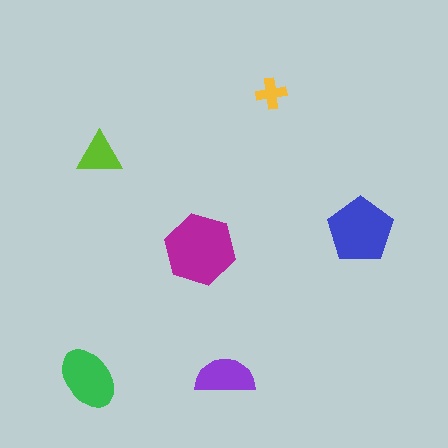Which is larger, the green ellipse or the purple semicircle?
The green ellipse.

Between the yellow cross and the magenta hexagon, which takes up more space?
The magenta hexagon.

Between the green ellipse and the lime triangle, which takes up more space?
The green ellipse.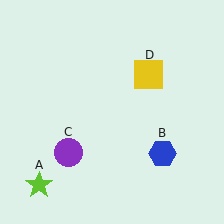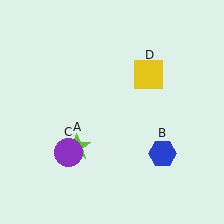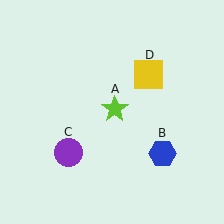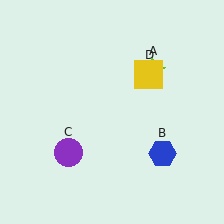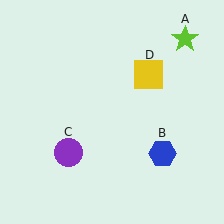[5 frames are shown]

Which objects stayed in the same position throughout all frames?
Blue hexagon (object B) and purple circle (object C) and yellow square (object D) remained stationary.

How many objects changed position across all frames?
1 object changed position: lime star (object A).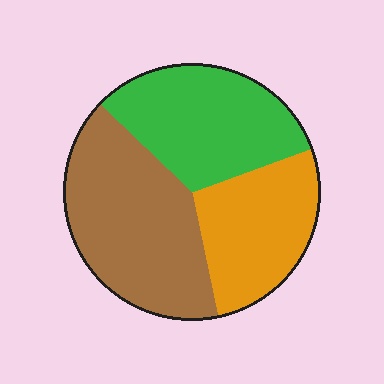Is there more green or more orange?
Green.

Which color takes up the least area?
Orange, at roughly 25%.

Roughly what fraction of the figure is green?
Green takes up between a quarter and a half of the figure.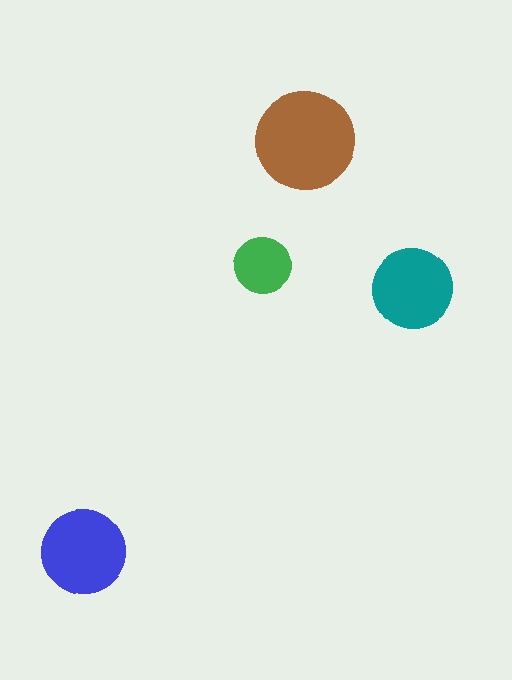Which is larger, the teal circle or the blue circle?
The blue one.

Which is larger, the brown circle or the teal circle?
The brown one.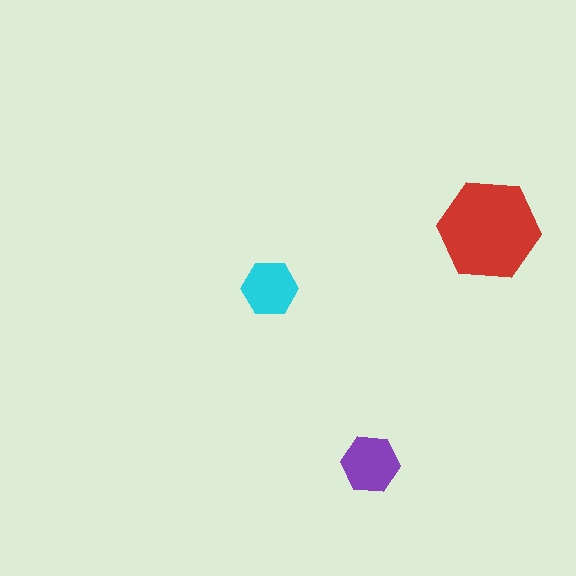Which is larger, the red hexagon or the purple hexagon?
The red one.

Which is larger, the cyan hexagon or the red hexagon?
The red one.